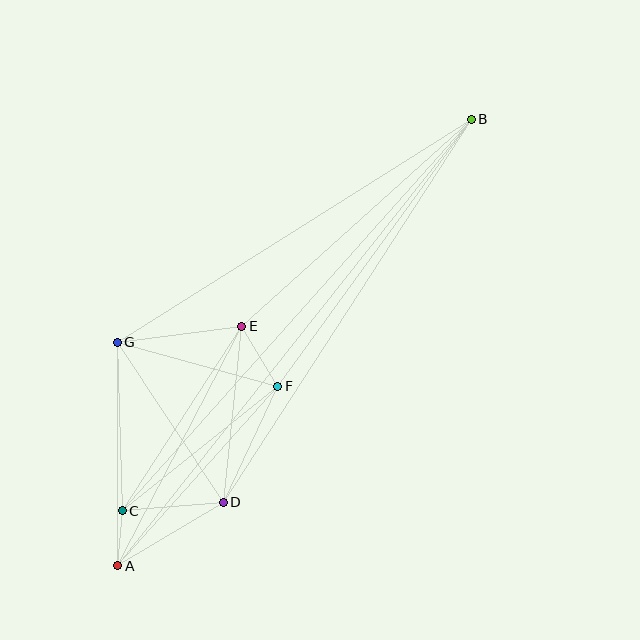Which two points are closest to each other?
Points A and C are closest to each other.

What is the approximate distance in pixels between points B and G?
The distance between B and G is approximately 419 pixels.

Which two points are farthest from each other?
Points A and B are farthest from each other.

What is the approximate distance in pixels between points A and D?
The distance between A and D is approximately 123 pixels.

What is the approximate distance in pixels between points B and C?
The distance between B and C is approximately 524 pixels.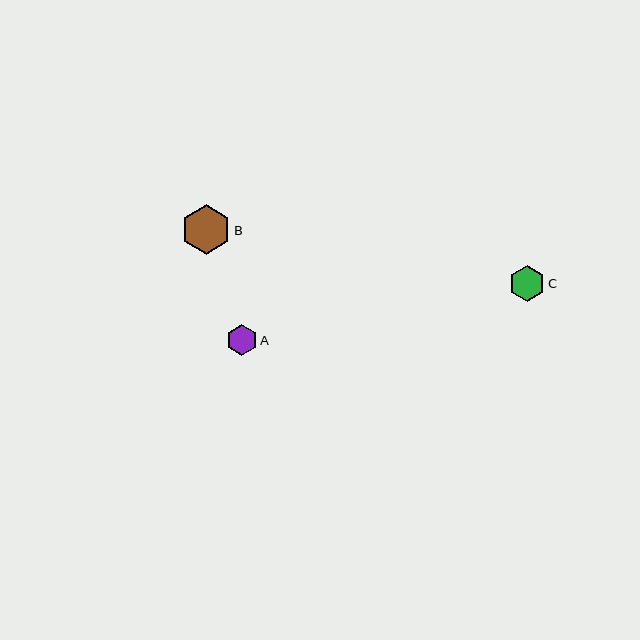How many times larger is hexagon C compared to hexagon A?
Hexagon C is approximately 1.2 times the size of hexagon A.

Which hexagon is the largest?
Hexagon B is the largest with a size of approximately 49 pixels.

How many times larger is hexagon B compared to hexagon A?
Hexagon B is approximately 1.6 times the size of hexagon A.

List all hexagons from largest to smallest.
From largest to smallest: B, C, A.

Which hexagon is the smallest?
Hexagon A is the smallest with a size of approximately 30 pixels.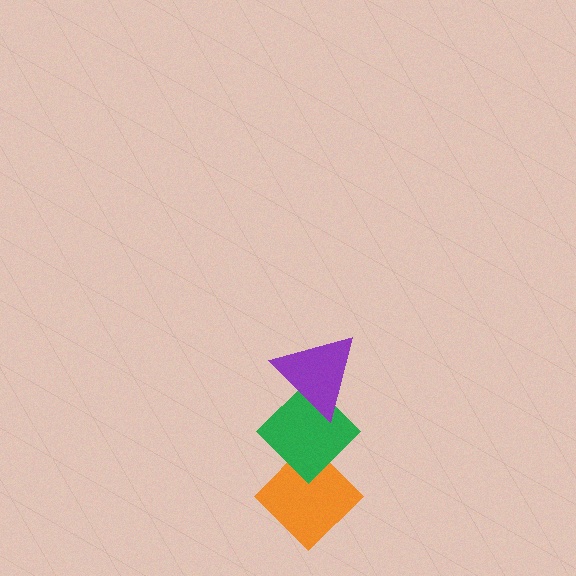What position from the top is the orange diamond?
The orange diamond is 3rd from the top.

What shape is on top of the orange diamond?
The green diamond is on top of the orange diamond.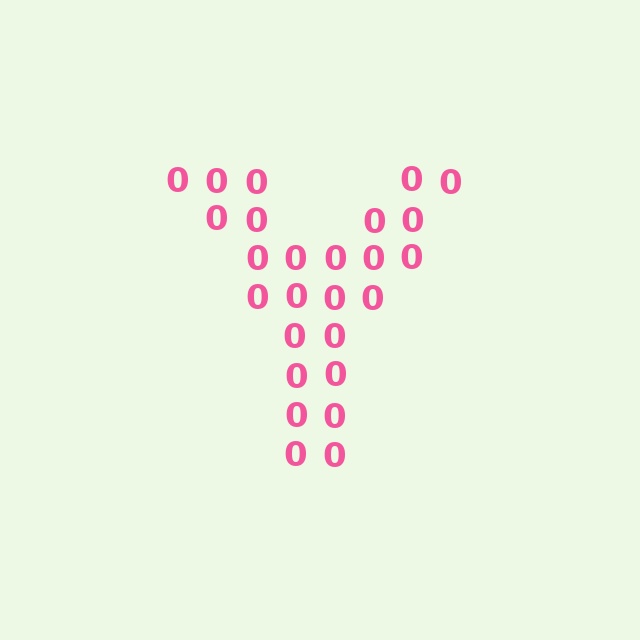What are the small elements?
The small elements are digit 0's.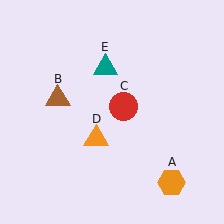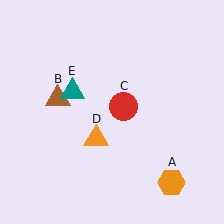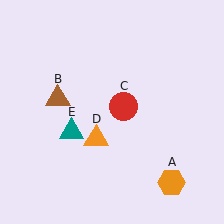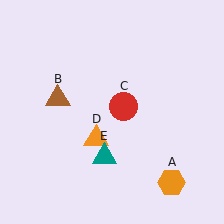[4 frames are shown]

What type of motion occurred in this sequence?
The teal triangle (object E) rotated counterclockwise around the center of the scene.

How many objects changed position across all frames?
1 object changed position: teal triangle (object E).